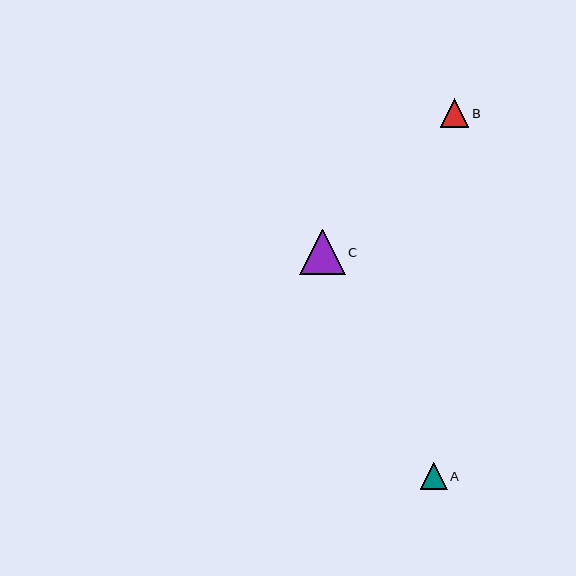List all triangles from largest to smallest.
From largest to smallest: C, B, A.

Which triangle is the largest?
Triangle C is the largest with a size of approximately 45 pixels.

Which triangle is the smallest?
Triangle A is the smallest with a size of approximately 27 pixels.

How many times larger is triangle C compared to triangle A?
Triangle C is approximately 1.7 times the size of triangle A.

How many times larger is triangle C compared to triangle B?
Triangle C is approximately 1.6 times the size of triangle B.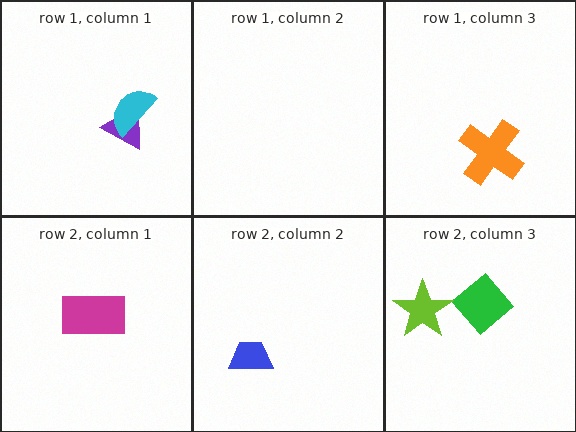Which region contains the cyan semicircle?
The row 1, column 1 region.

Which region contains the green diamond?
The row 2, column 3 region.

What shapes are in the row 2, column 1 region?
The magenta rectangle.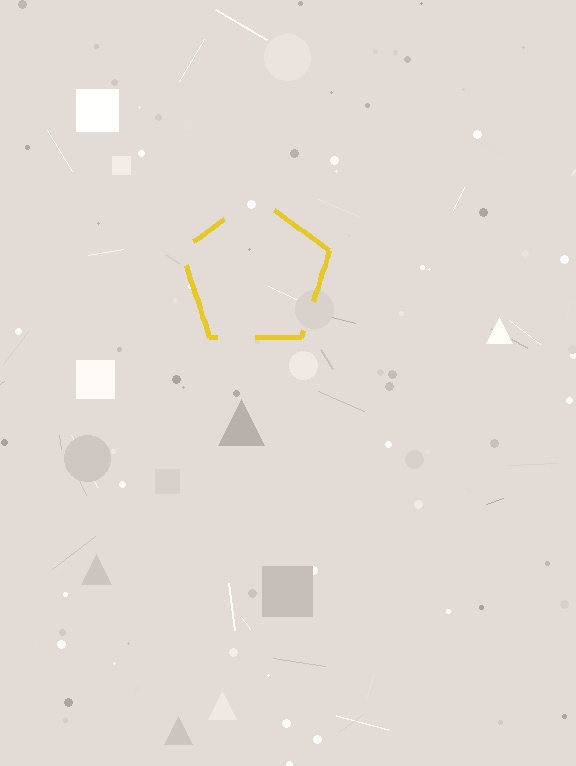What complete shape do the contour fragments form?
The contour fragments form a pentagon.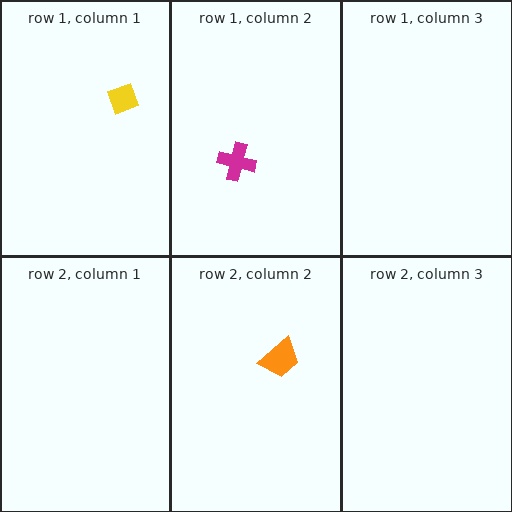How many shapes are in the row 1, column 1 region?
1.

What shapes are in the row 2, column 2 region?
The orange trapezoid.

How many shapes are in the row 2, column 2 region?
1.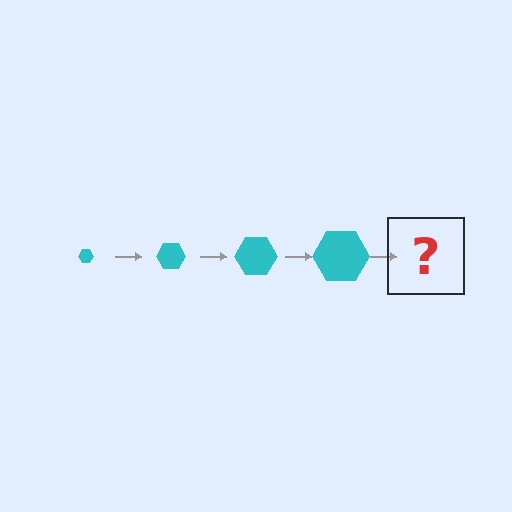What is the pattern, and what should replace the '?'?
The pattern is that the hexagon gets progressively larger each step. The '?' should be a cyan hexagon, larger than the previous one.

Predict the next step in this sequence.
The next step is a cyan hexagon, larger than the previous one.